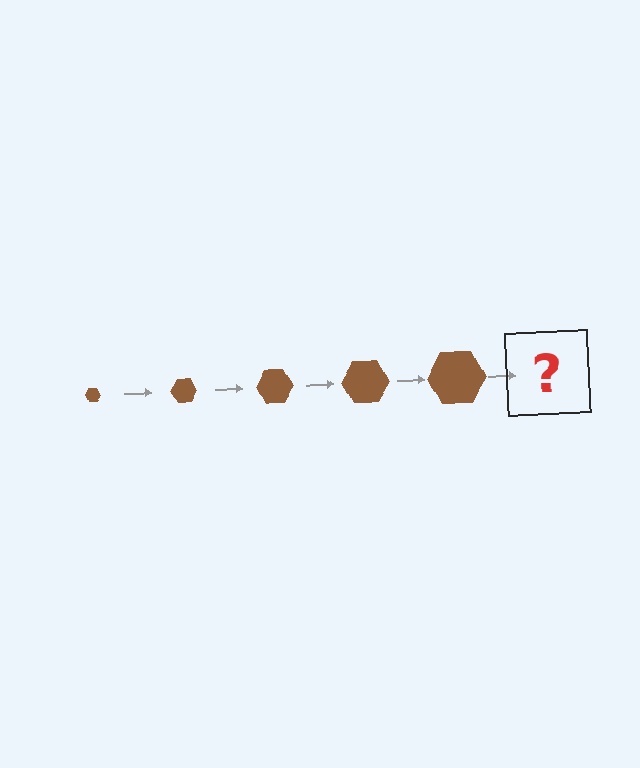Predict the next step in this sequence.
The next step is a brown hexagon, larger than the previous one.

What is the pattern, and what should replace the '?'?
The pattern is that the hexagon gets progressively larger each step. The '?' should be a brown hexagon, larger than the previous one.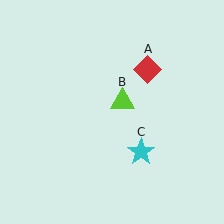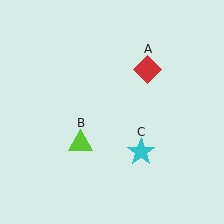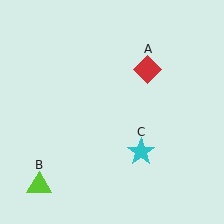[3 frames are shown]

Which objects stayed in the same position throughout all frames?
Red diamond (object A) and cyan star (object C) remained stationary.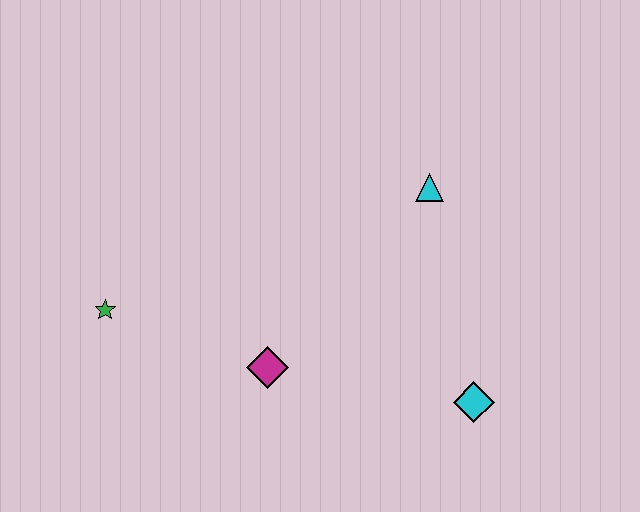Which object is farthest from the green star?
The cyan diamond is farthest from the green star.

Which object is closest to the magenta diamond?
The green star is closest to the magenta diamond.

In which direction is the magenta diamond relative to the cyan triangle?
The magenta diamond is below the cyan triangle.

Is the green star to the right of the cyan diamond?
No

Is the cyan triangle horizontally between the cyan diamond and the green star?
Yes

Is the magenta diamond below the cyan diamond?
No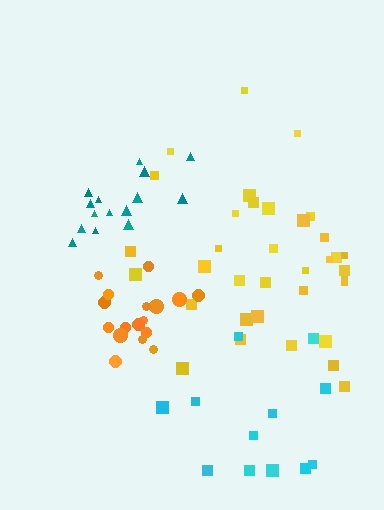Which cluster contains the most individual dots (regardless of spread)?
Yellow (35).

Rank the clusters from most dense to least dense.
orange, teal, yellow, cyan.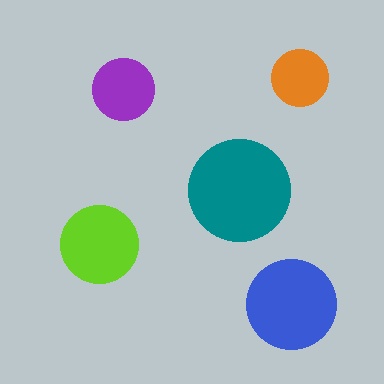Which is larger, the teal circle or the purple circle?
The teal one.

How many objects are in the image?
There are 5 objects in the image.